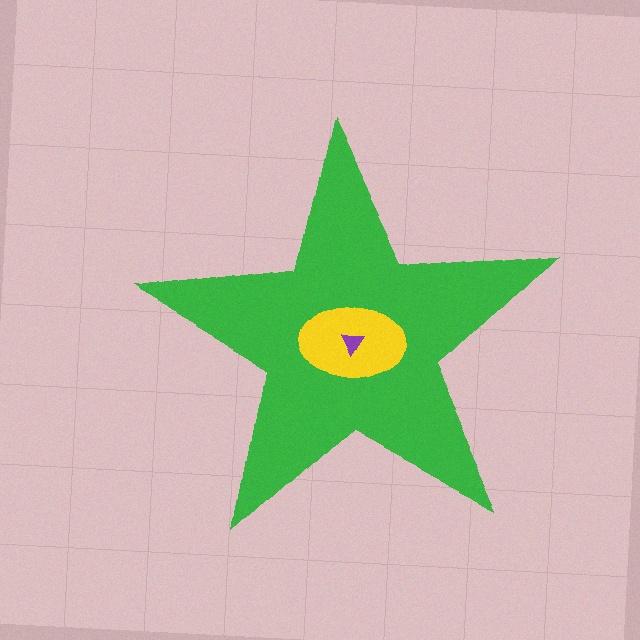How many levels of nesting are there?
3.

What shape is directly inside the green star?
The yellow ellipse.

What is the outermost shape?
The green star.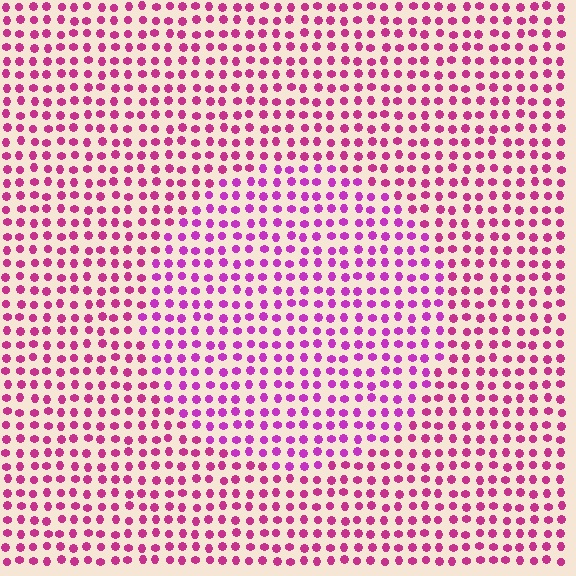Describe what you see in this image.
The image is filled with small magenta elements in a uniform arrangement. A circle-shaped region is visible where the elements are tinted to a slightly different hue, forming a subtle color boundary.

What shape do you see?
I see a circle.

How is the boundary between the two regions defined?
The boundary is defined purely by a slight shift in hue (about 22 degrees). Spacing, size, and orientation are identical on both sides.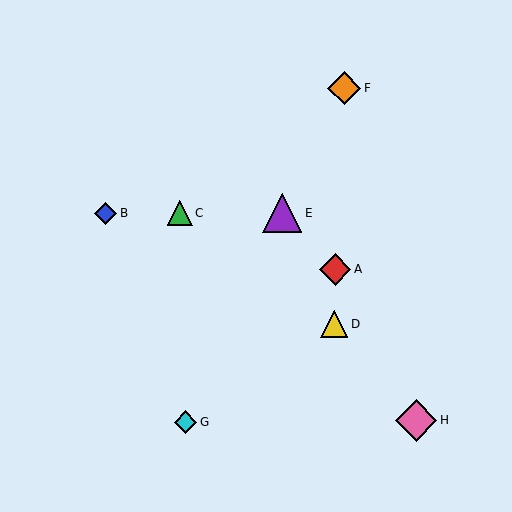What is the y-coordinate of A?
Object A is at y≈269.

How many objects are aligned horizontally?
3 objects (B, C, E) are aligned horizontally.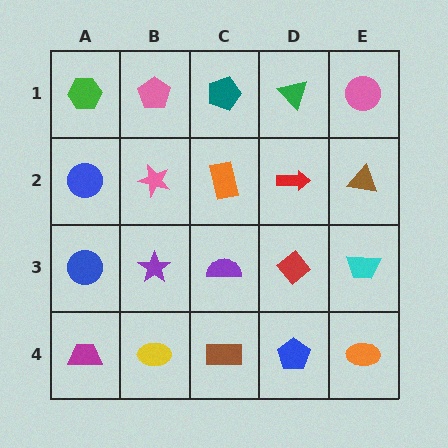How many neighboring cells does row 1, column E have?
2.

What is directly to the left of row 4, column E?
A blue pentagon.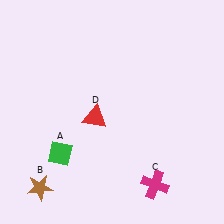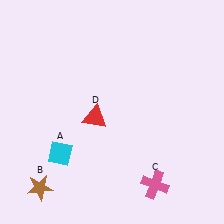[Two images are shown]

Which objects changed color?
A changed from green to cyan. C changed from magenta to pink.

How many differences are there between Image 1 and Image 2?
There are 2 differences between the two images.